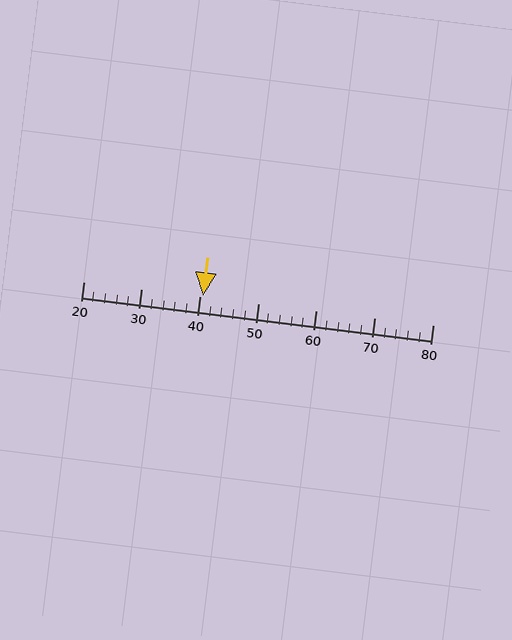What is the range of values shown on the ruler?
The ruler shows values from 20 to 80.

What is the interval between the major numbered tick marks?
The major tick marks are spaced 10 units apart.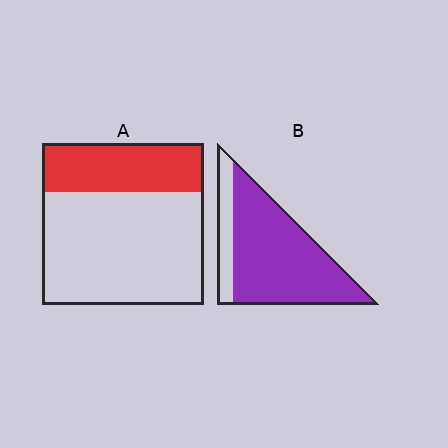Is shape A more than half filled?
No.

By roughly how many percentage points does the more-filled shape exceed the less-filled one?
By roughly 50 percentage points (B over A).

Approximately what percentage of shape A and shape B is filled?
A is approximately 30% and B is approximately 80%.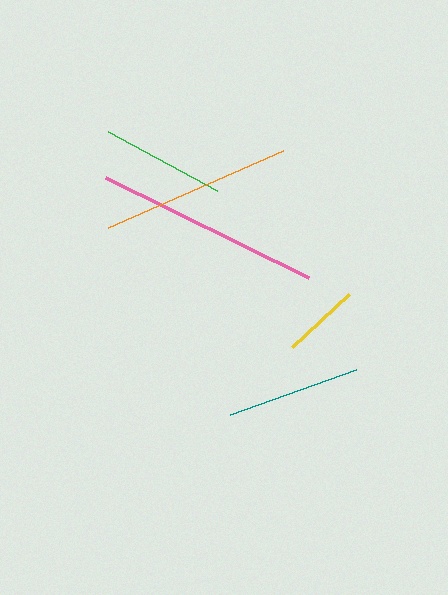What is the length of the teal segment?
The teal segment is approximately 134 pixels long.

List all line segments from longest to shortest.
From longest to shortest: pink, orange, teal, green, yellow.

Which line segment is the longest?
The pink line is the longest at approximately 226 pixels.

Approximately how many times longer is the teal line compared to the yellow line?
The teal line is approximately 1.7 times the length of the yellow line.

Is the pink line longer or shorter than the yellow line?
The pink line is longer than the yellow line.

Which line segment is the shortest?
The yellow line is the shortest at approximately 77 pixels.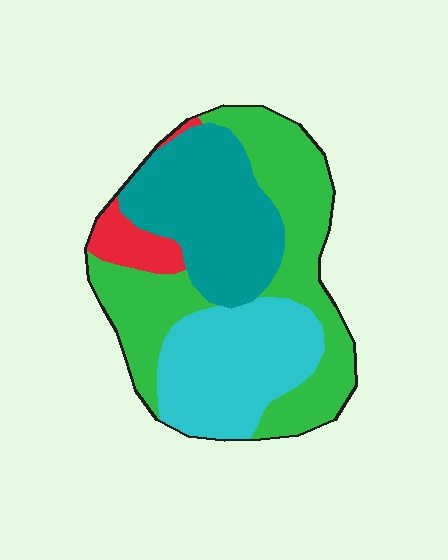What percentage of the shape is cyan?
Cyan takes up between a sixth and a third of the shape.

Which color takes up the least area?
Red, at roughly 5%.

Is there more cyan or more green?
Green.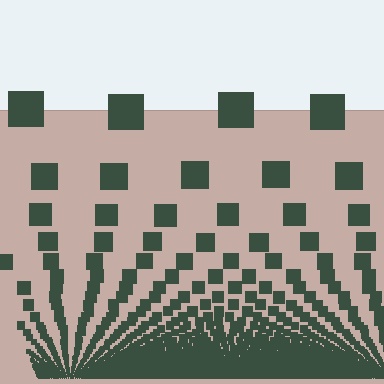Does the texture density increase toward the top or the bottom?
Density increases toward the bottom.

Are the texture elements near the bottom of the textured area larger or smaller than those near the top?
Smaller. The gradient is inverted — elements near the bottom are smaller and denser.